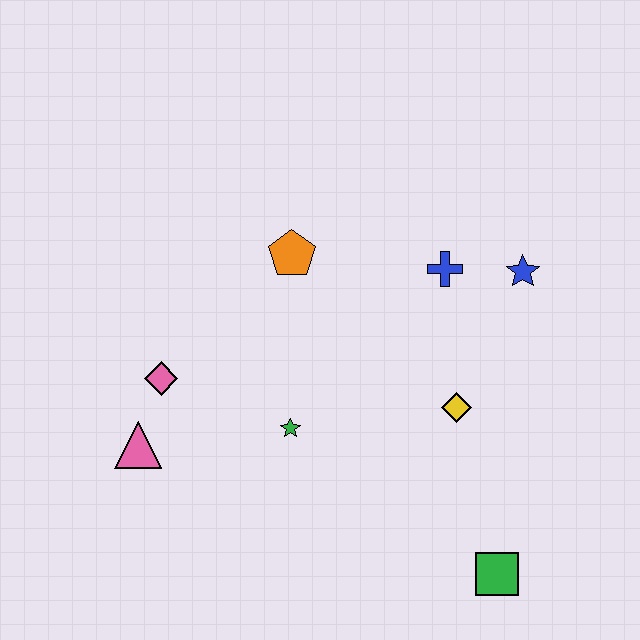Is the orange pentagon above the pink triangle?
Yes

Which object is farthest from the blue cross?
The pink triangle is farthest from the blue cross.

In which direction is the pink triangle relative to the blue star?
The pink triangle is to the left of the blue star.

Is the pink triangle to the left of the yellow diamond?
Yes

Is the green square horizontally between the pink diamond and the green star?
No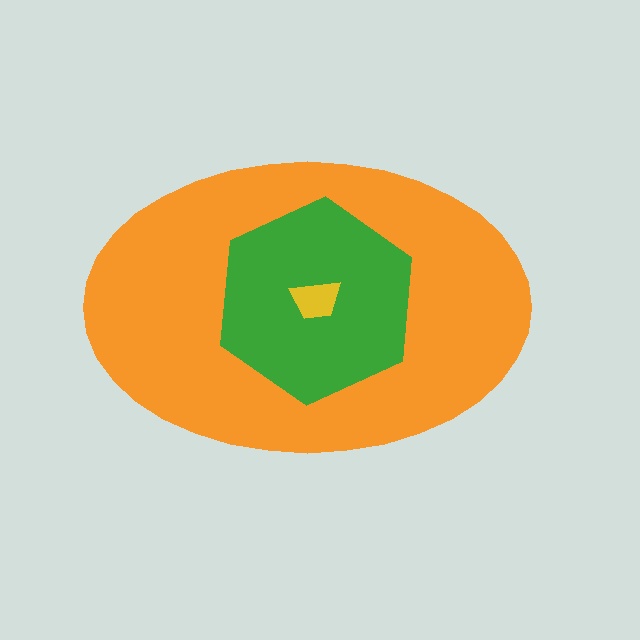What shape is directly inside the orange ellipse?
The green hexagon.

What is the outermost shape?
The orange ellipse.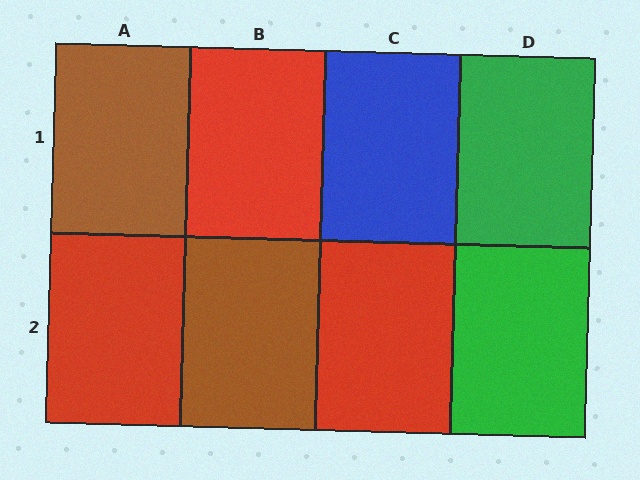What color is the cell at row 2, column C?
Red.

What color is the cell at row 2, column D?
Green.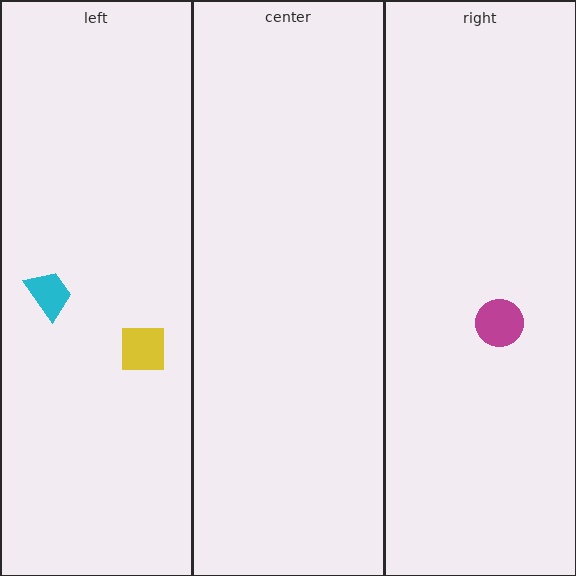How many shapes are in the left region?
2.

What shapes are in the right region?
The magenta circle.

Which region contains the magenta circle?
The right region.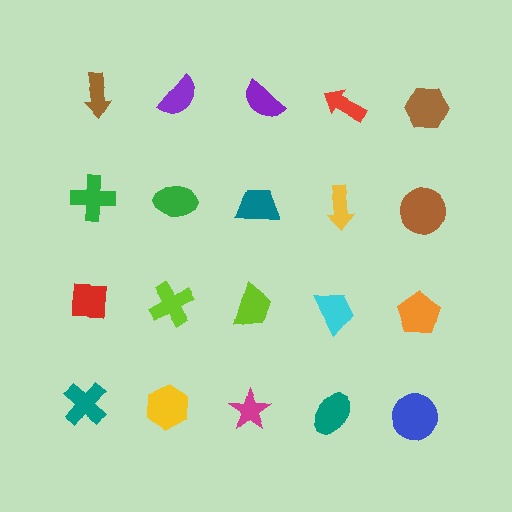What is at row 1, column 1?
A brown arrow.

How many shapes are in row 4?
5 shapes.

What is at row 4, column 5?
A blue circle.